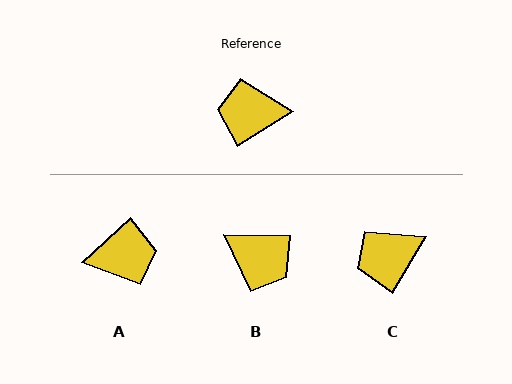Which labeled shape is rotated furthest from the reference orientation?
A, about 169 degrees away.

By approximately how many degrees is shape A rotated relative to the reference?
Approximately 169 degrees clockwise.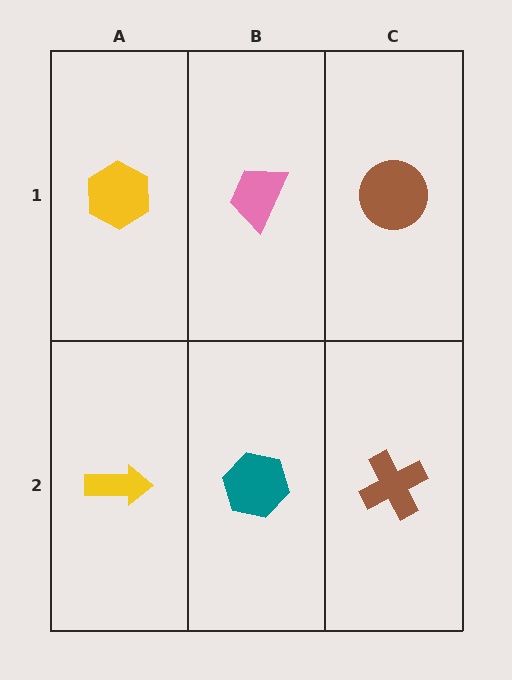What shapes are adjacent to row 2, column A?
A yellow hexagon (row 1, column A), a teal hexagon (row 2, column B).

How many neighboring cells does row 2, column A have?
2.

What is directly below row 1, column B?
A teal hexagon.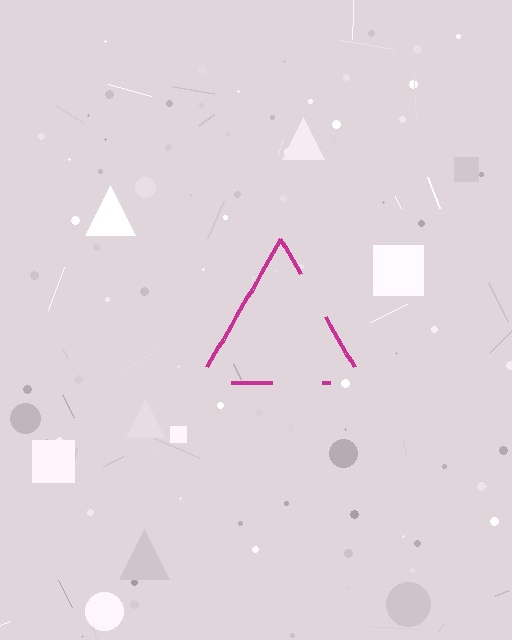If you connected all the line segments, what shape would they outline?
They would outline a triangle.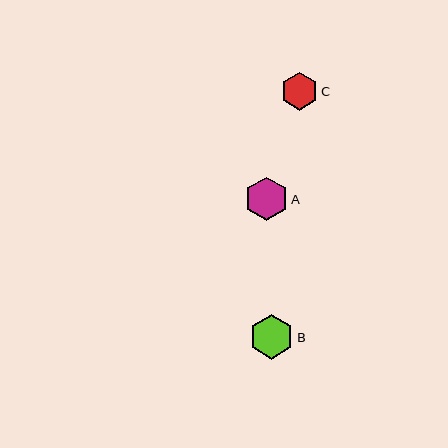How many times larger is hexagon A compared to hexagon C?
Hexagon A is approximately 1.1 times the size of hexagon C.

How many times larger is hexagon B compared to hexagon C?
Hexagon B is approximately 1.2 times the size of hexagon C.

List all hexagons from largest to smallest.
From largest to smallest: B, A, C.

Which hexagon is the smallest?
Hexagon C is the smallest with a size of approximately 38 pixels.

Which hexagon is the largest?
Hexagon B is the largest with a size of approximately 44 pixels.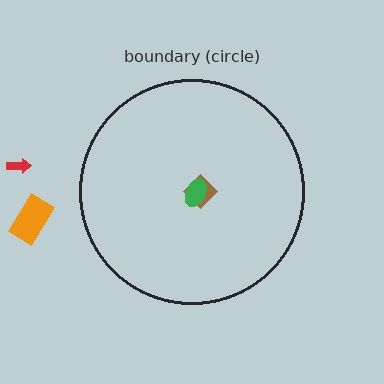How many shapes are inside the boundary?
2 inside, 2 outside.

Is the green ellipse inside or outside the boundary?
Inside.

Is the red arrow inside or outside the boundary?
Outside.